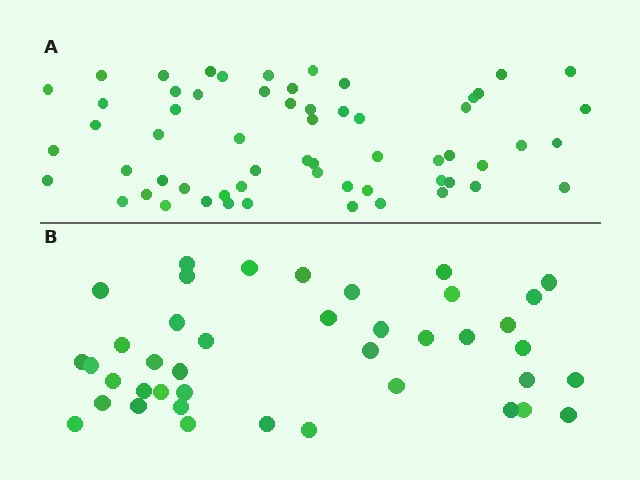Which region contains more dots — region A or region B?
Region A (the top region) has more dots.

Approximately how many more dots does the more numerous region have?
Region A has approximately 20 more dots than region B.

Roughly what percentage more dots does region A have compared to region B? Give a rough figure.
About 45% more.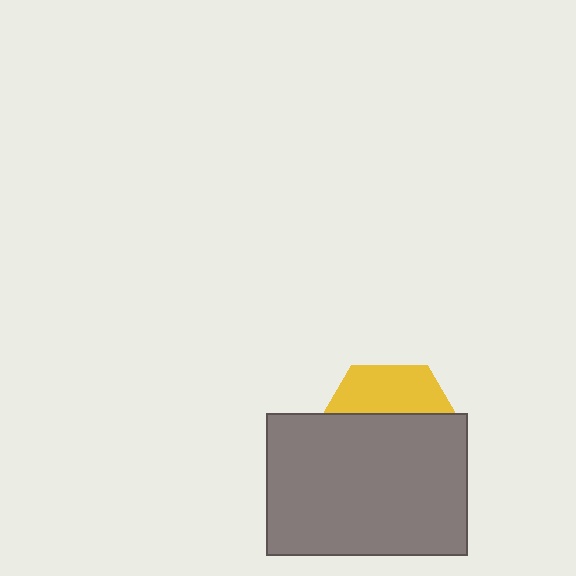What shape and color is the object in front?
The object in front is a gray rectangle.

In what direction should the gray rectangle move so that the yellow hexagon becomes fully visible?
The gray rectangle should move down. That is the shortest direction to clear the overlap and leave the yellow hexagon fully visible.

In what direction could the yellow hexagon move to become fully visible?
The yellow hexagon could move up. That would shift it out from behind the gray rectangle entirely.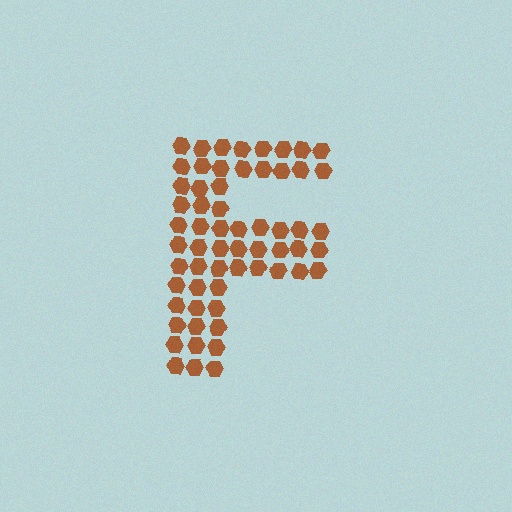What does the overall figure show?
The overall figure shows the letter F.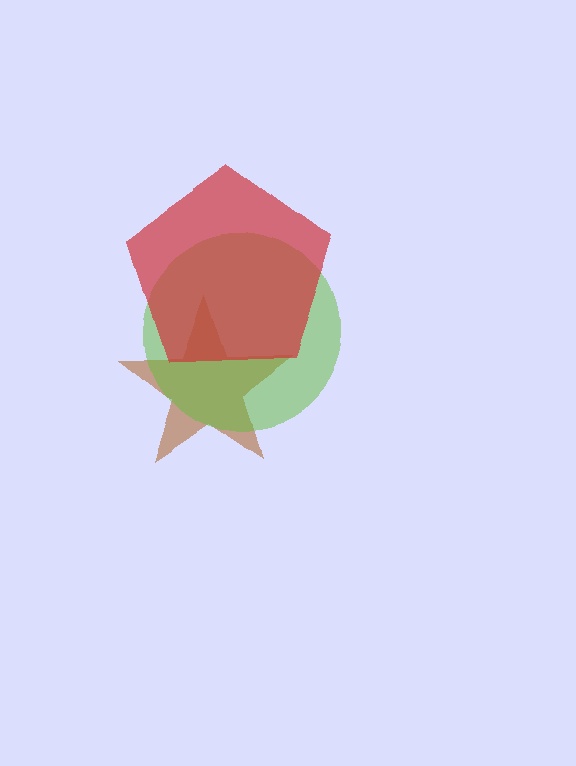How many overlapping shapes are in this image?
There are 3 overlapping shapes in the image.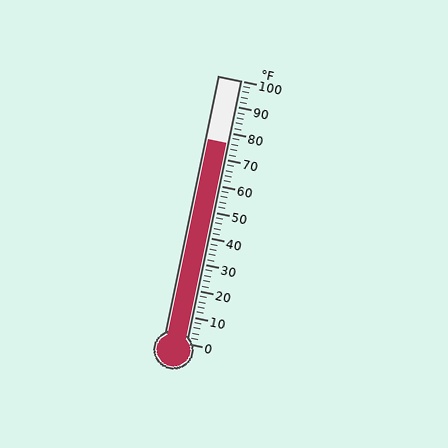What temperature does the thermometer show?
The thermometer shows approximately 76°F.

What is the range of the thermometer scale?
The thermometer scale ranges from 0°F to 100°F.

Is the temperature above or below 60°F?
The temperature is above 60°F.